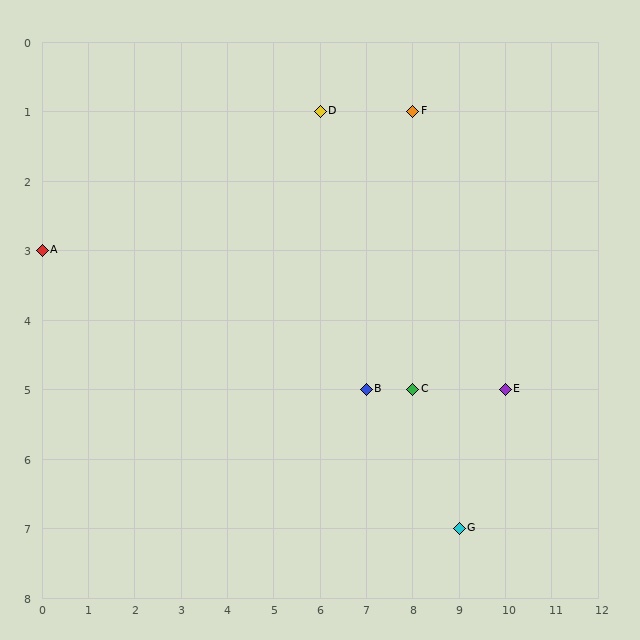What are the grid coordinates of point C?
Point C is at grid coordinates (8, 5).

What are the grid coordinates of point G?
Point G is at grid coordinates (9, 7).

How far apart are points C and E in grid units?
Points C and E are 2 columns apart.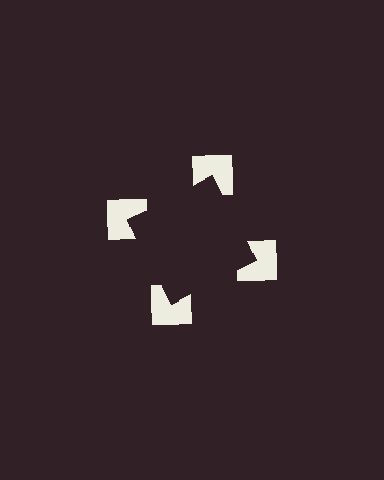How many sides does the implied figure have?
4 sides.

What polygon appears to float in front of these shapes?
An illusory square — its edges are inferred from the aligned wedge cuts in the notched squares, not physically drawn.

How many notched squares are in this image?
There are 4 — one at each vertex of the illusory square.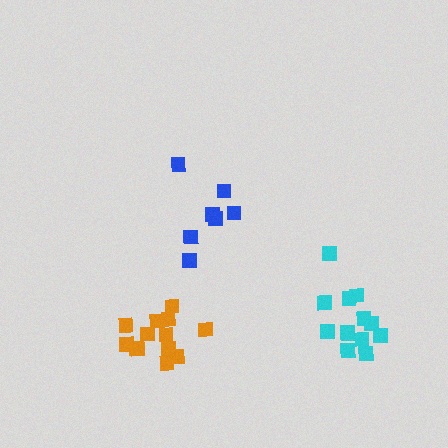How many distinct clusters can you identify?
There are 3 distinct clusters.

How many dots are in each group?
Group 1: 13 dots, Group 2: 7 dots, Group 3: 13 dots (33 total).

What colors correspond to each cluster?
The clusters are colored: orange, blue, cyan.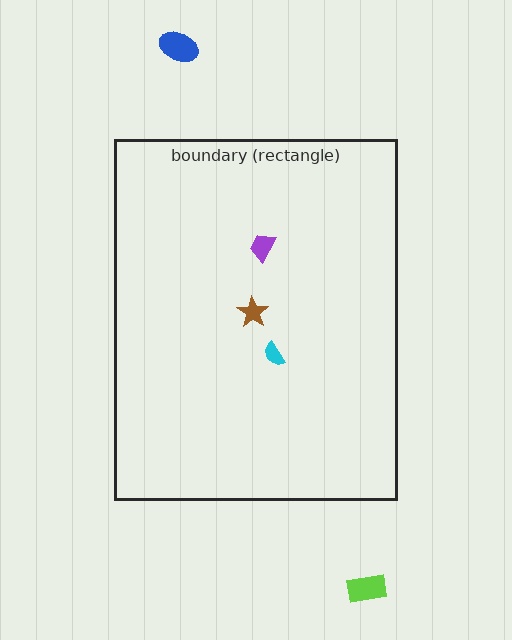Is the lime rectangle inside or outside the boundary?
Outside.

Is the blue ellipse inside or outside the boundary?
Outside.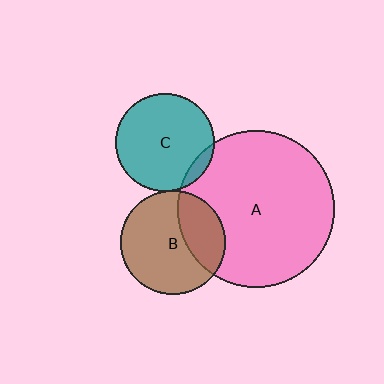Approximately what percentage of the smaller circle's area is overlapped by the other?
Approximately 5%.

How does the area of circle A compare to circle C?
Approximately 2.5 times.